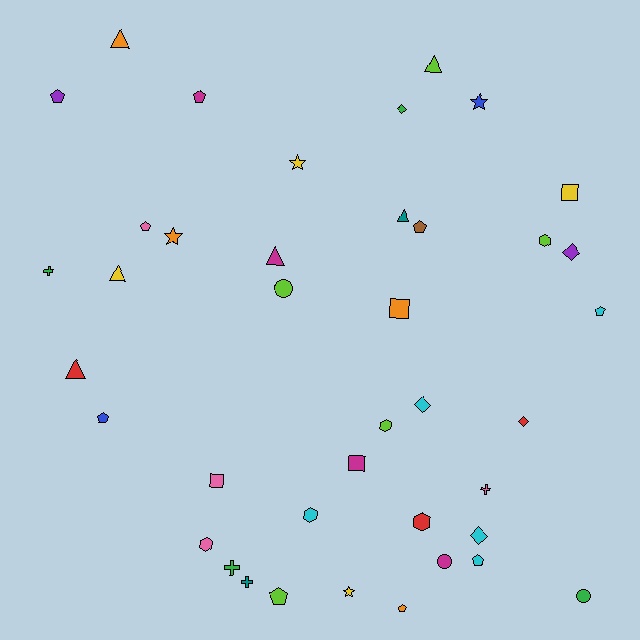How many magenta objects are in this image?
There are 4 magenta objects.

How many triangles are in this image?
There are 6 triangles.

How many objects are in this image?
There are 40 objects.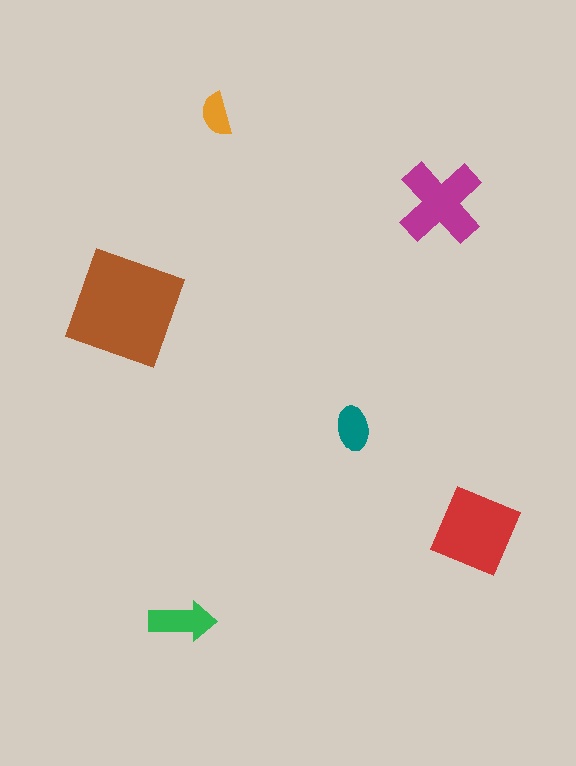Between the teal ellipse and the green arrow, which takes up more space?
The green arrow.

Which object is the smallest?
The orange semicircle.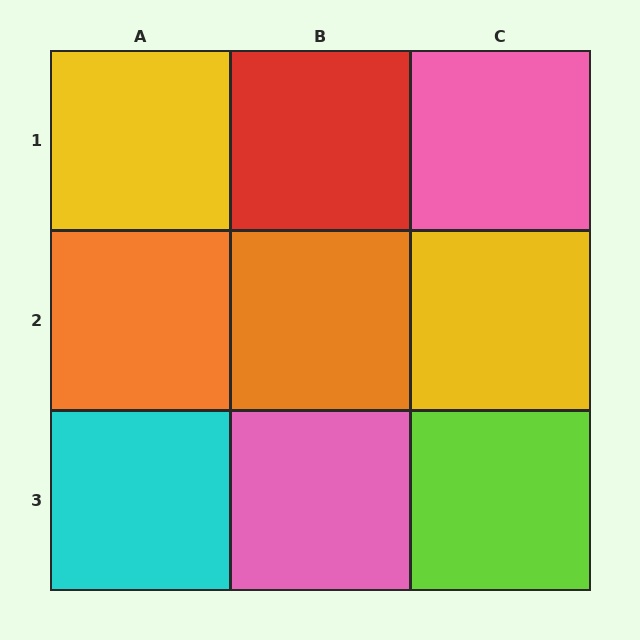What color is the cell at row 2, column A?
Orange.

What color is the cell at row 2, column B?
Orange.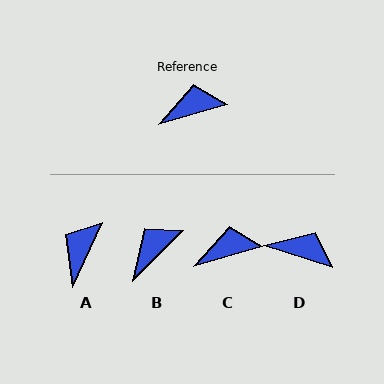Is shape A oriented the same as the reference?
No, it is off by about 48 degrees.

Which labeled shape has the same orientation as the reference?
C.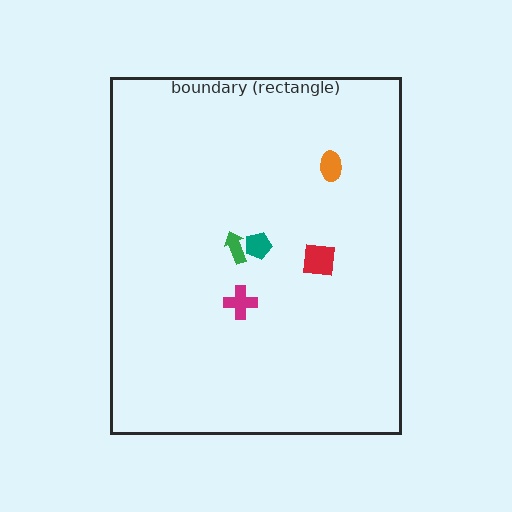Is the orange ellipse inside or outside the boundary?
Inside.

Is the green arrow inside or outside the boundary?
Inside.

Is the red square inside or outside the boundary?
Inside.